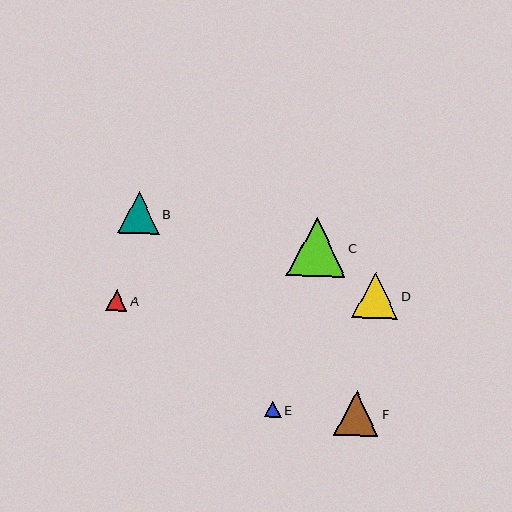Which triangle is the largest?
Triangle C is the largest with a size of approximately 59 pixels.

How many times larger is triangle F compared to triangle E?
Triangle F is approximately 2.7 times the size of triangle E.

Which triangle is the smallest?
Triangle E is the smallest with a size of approximately 17 pixels.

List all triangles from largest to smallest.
From largest to smallest: C, D, F, B, A, E.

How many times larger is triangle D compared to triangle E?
Triangle D is approximately 2.8 times the size of triangle E.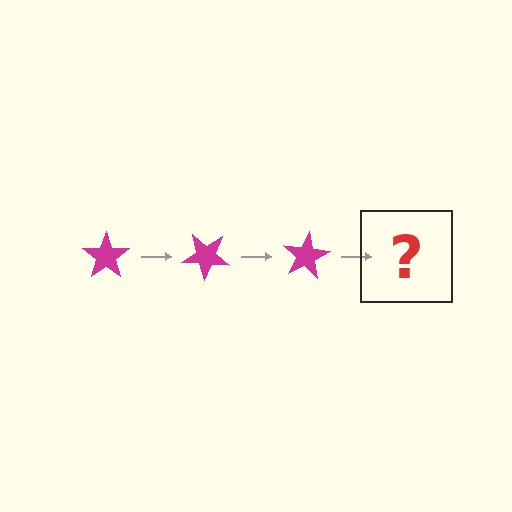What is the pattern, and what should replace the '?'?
The pattern is that the star rotates 40 degrees each step. The '?' should be a magenta star rotated 120 degrees.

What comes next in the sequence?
The next element should be a magenta star rotated 120 degrees.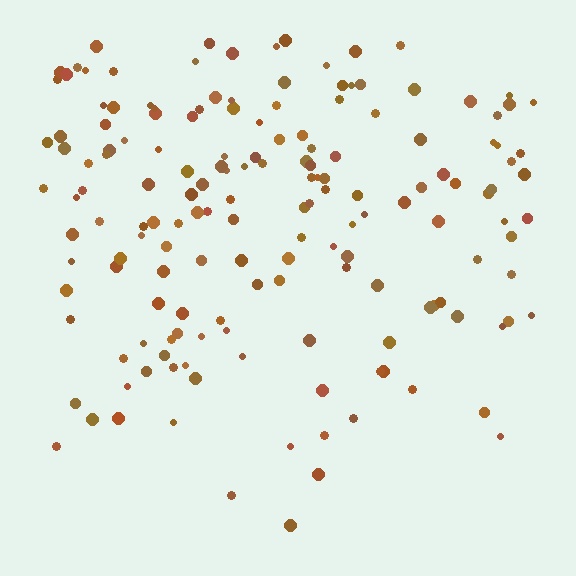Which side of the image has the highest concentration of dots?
The top.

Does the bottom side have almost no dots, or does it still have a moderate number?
Still a moderate number, just noticeably fewer than the top.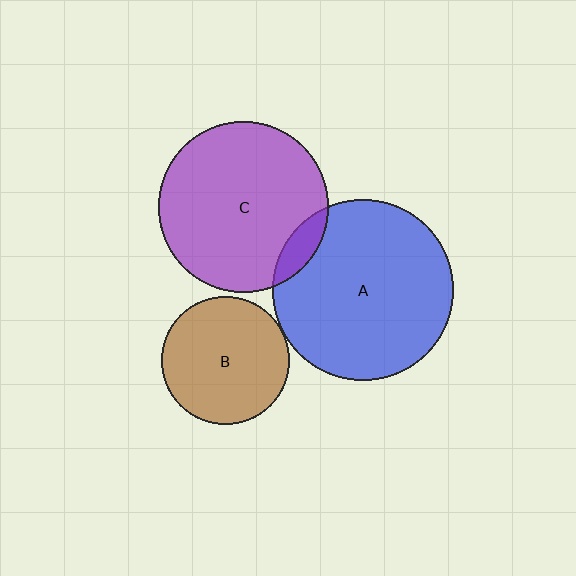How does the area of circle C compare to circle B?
Approximately 1.8 times.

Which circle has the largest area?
Circle A (blue).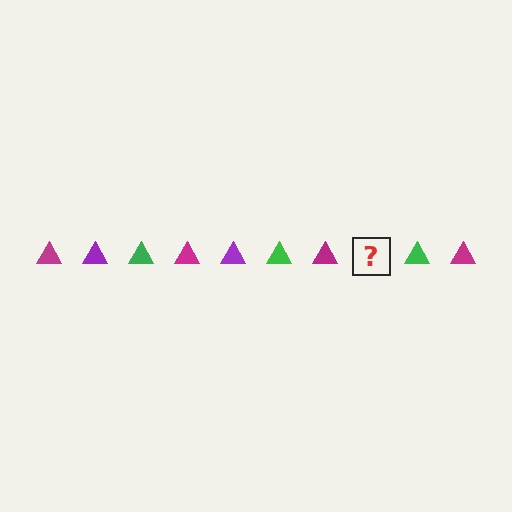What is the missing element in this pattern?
The missing element is a purple triangle.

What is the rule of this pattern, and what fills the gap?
The rule is that the pattern cycles through magenta, purple, green triangles. The gap should be filled with a purple triangle.